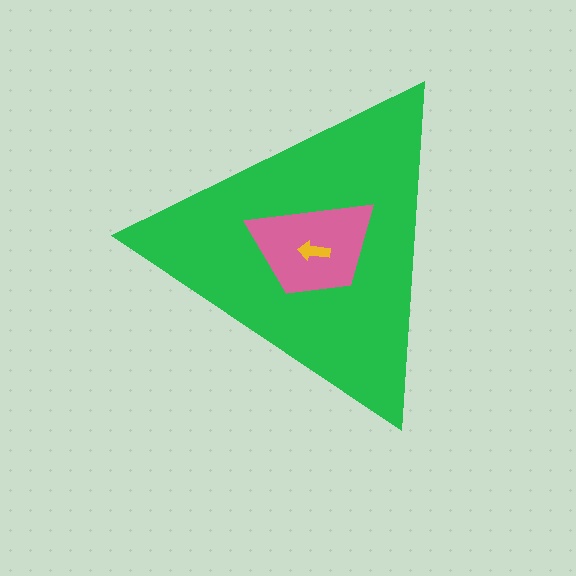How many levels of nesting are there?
3.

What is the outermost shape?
The green triangle.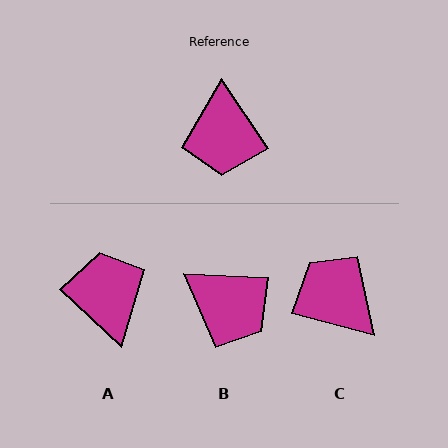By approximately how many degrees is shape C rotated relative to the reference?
Approximately 138 degrees clockwise.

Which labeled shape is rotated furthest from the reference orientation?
A, about 167 degrees away.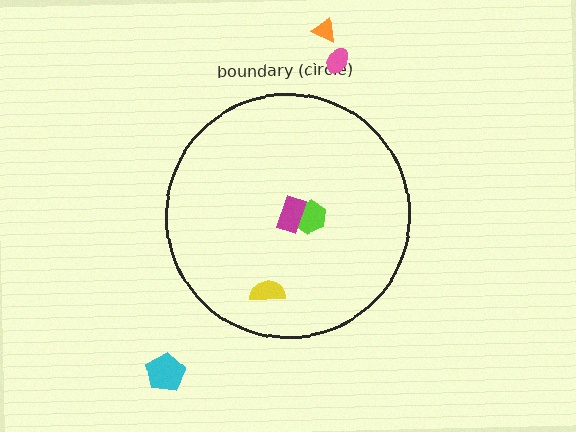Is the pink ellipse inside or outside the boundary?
Outside.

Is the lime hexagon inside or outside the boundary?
Inside.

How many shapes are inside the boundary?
3 inside, 3 outside.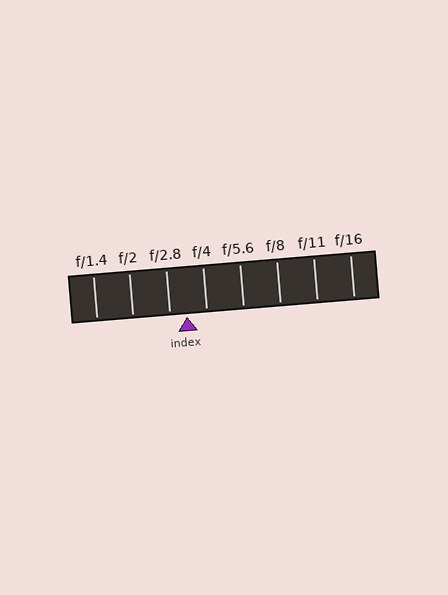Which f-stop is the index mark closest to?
The index mark is closest to f/2.8.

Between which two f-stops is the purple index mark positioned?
The index mark is between f/2.8 and f/4.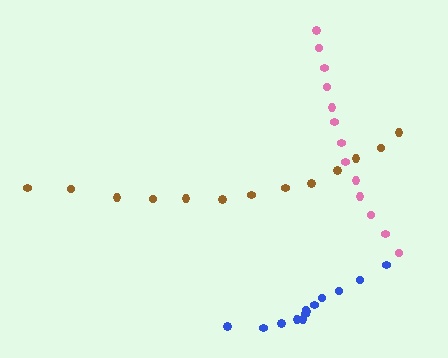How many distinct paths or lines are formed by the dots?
There are 3 distinct paths.